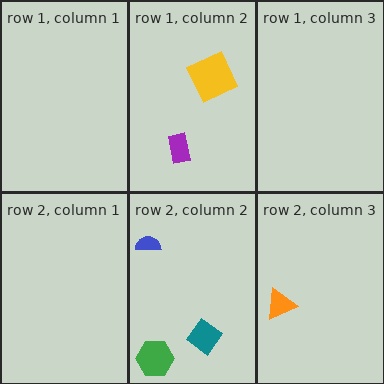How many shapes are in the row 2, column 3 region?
1.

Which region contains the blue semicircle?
The row 2, column 2 region.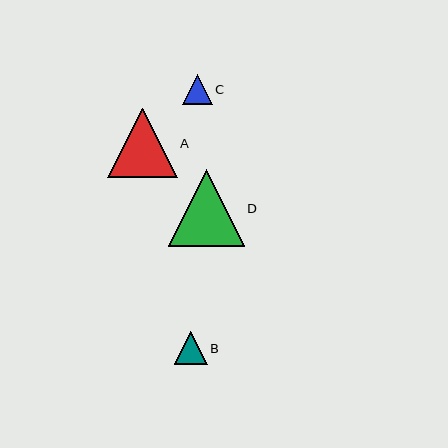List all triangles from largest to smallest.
From largest to smallest: D, A, B, C.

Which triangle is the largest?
Triangle D is the largest with a size of approximately 76 pixels.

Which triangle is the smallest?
Triangle C is the smallest with a size of approximately 29 pixels.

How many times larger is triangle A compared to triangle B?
Triangle A is approximately 2.1 times the size of triangle B.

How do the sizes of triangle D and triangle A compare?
Triangle D and triangle A are approximately the same size.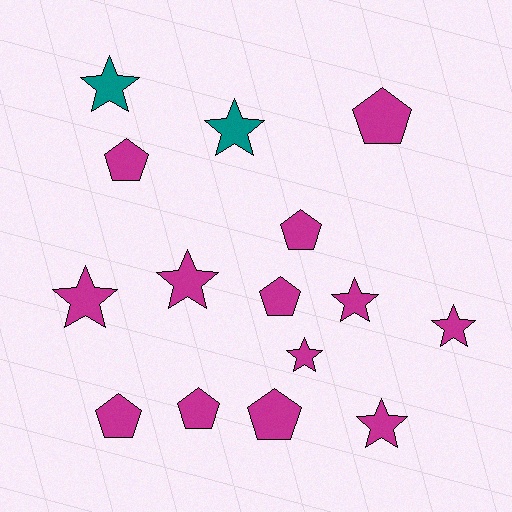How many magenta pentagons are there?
There are 7 magenta pentagons.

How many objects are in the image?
There are 15 objects.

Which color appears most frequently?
Magenta, with 13 objects.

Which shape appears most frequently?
Star, with 8 objects.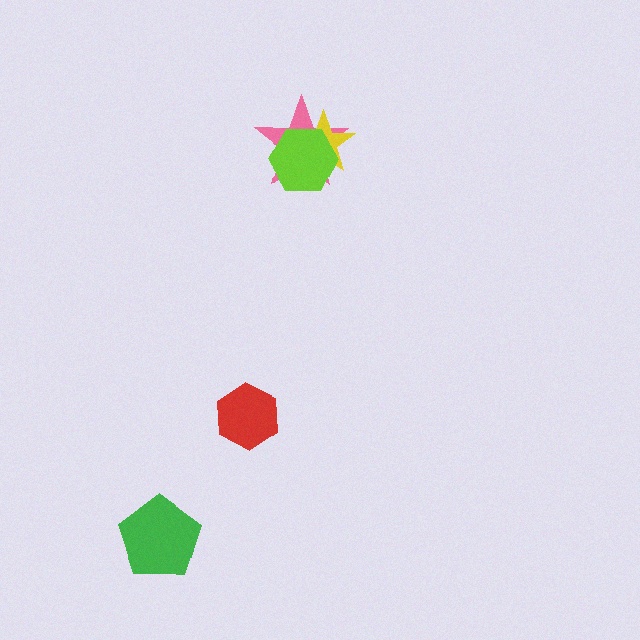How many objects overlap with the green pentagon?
0 objects overlap with the green pentagon.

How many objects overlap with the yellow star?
2 objects overlap with the yellow star.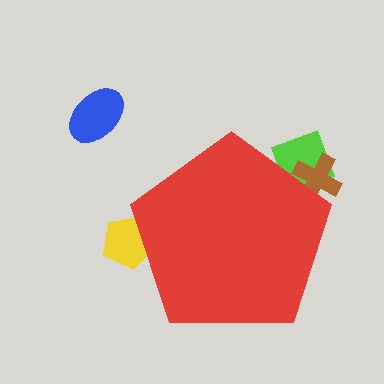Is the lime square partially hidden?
Yes, the lime square is partially hidden behind the red pentagon.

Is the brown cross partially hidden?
Yes, the brown cross is partially hidden behind the red pentagon.